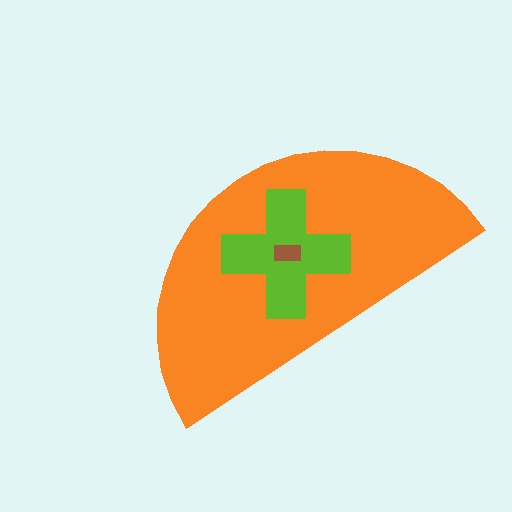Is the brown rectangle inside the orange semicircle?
Yes.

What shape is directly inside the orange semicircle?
The lime cross.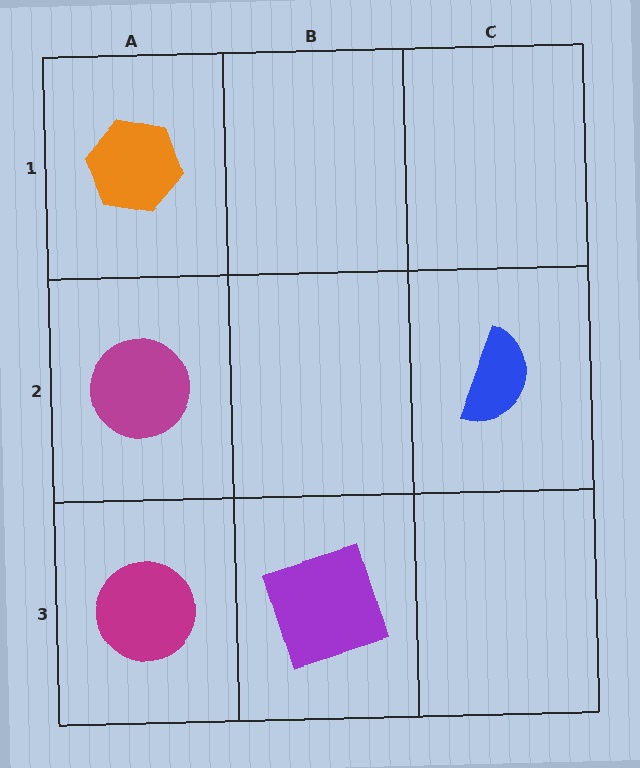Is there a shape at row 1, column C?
No, that cell is empty.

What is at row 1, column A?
An orange hexagon.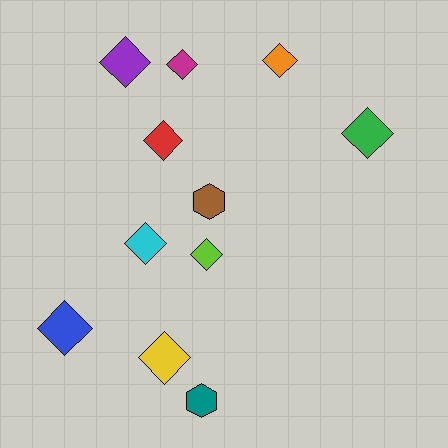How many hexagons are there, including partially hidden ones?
There are 2 hexagons.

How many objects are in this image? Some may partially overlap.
There are 11 objects.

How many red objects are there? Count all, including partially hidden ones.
There is 1 red object.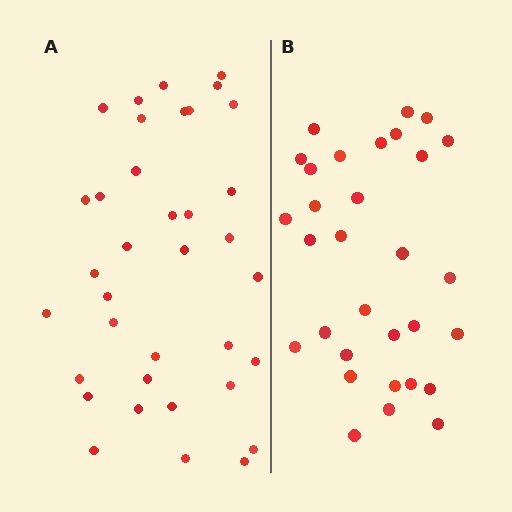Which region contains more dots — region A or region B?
Region A (the left region) has more dots.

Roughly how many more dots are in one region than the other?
Region A has about 5 more dots than region B.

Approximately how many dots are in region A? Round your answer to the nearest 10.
About 40 dots. (The exact count is 36, which rounds to 40.)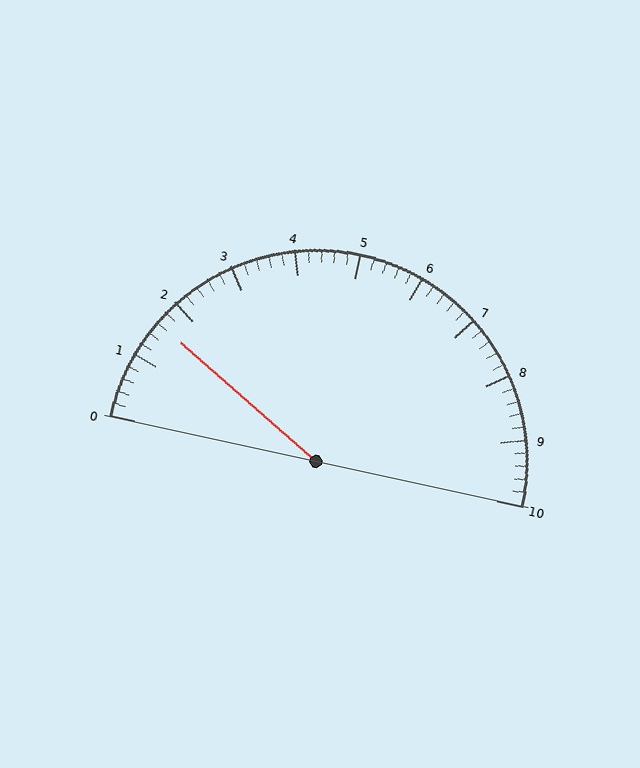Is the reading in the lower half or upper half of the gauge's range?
The reading is in the lower half of the range (0 to 10).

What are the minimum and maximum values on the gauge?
The gauge ranges from 0 to 10.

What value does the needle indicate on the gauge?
The needle indicates approximately 1.6.